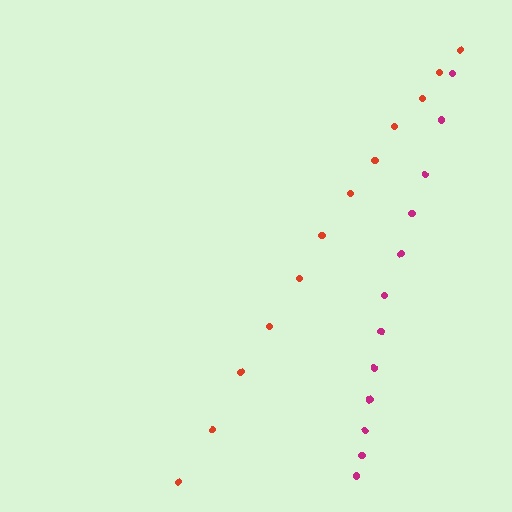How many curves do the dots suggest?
There are 2 distinct paths.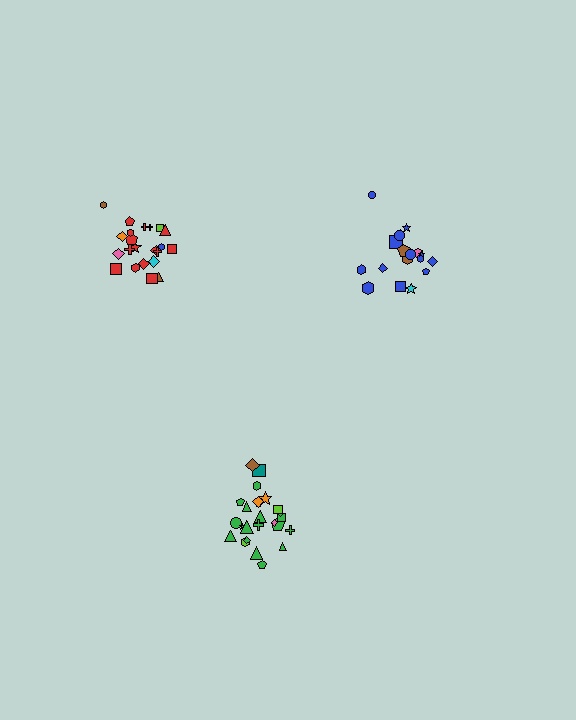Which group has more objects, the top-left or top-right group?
The top-left group.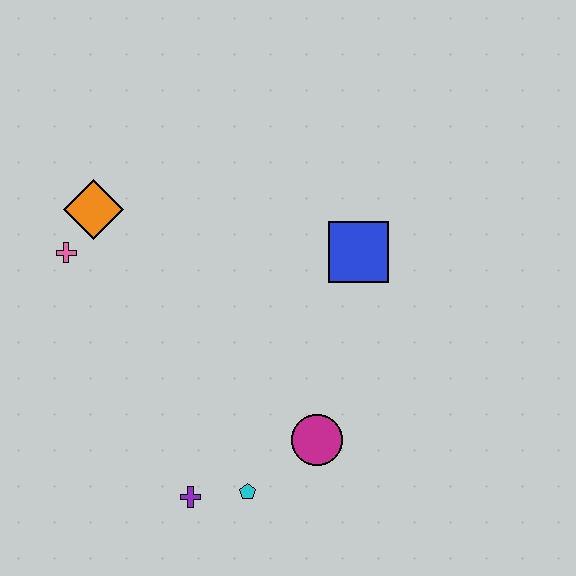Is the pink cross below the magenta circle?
No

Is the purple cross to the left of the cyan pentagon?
Yes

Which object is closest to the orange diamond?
The pink cross is closest to the orange diamond.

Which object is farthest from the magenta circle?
The orange diamond is farthest from the magenta circle.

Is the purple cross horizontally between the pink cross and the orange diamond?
No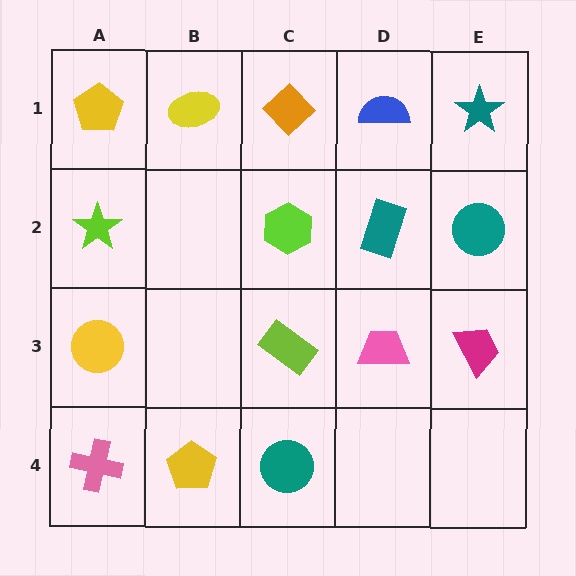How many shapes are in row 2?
4 shapes.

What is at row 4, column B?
A yellow pentagon.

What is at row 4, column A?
A pink cross.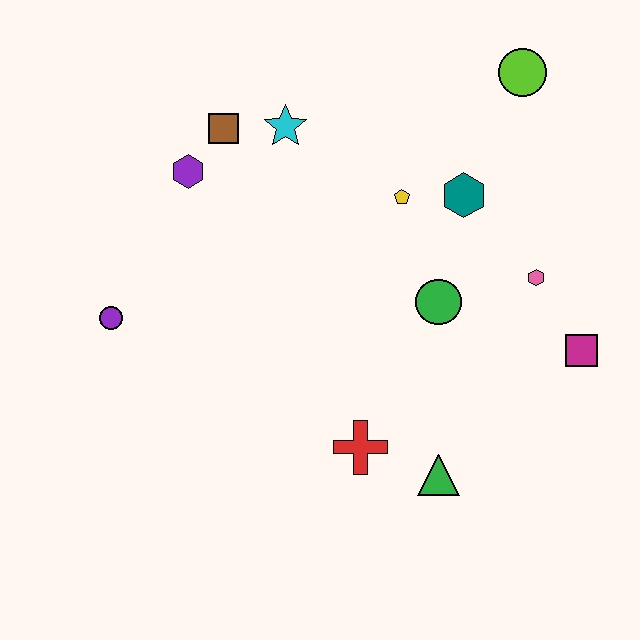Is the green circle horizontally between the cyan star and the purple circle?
No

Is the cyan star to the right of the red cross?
No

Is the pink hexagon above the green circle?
Yes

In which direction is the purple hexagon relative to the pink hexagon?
The purple hexagon is to the left of the pink hexagon.